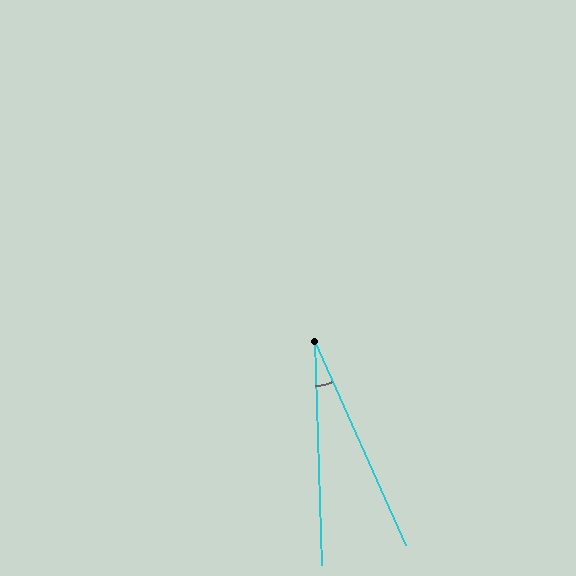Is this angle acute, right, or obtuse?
It is acute.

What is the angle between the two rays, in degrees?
Approximately 22 degrees.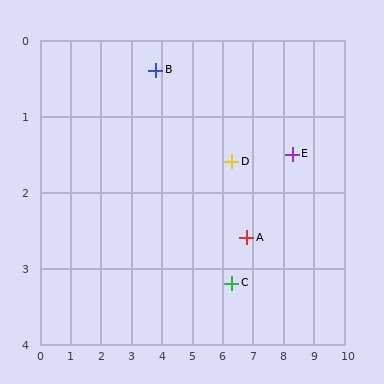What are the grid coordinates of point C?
Point C is at approximately (6.3, 3.2).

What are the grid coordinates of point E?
Point E is at approximately (8.3, 1.5).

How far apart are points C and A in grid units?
Points C and A are about 0.8 grid units apart.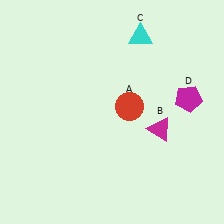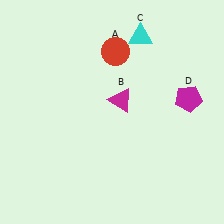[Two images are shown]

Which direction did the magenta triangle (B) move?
The magenta triangle (B) moved left.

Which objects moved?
The objects that moved are: the red circle (A), the magenta triangle (B).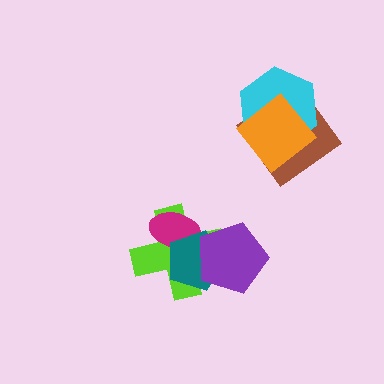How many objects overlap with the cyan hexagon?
2 objects overlap with the cyan hexagon.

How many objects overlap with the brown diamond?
2 objects overlap with the brown diamond.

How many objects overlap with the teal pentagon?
3 objects overlap with the teal pentagon.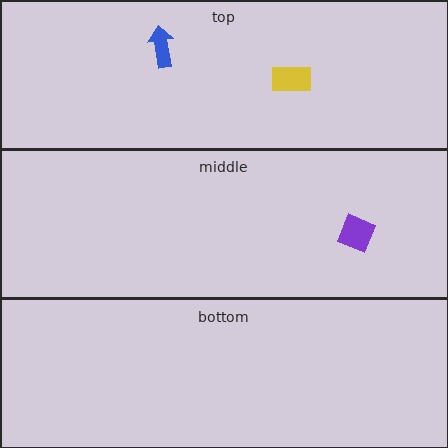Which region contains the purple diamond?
The middle region.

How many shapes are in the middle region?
1.